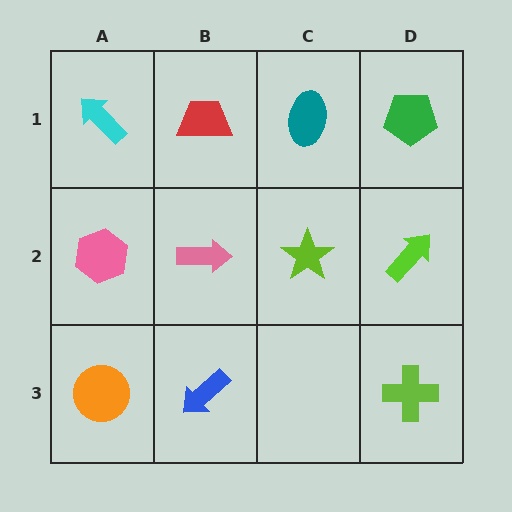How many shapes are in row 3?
3 shapes.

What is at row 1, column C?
A teal ellipse.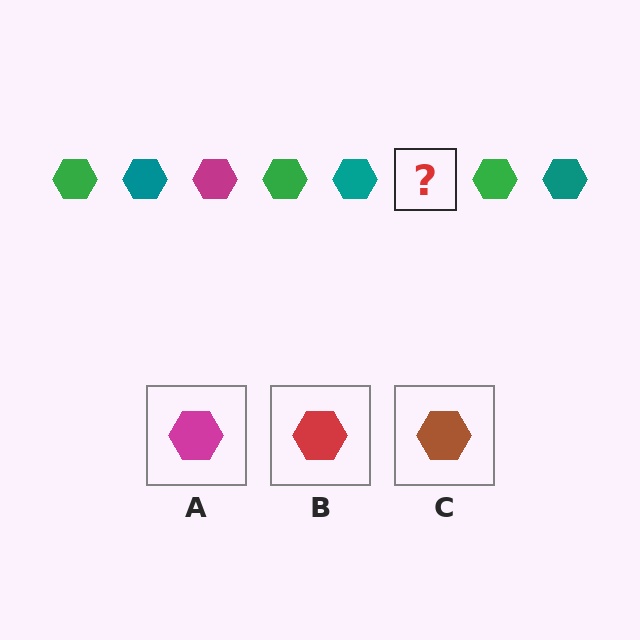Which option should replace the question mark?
Option A.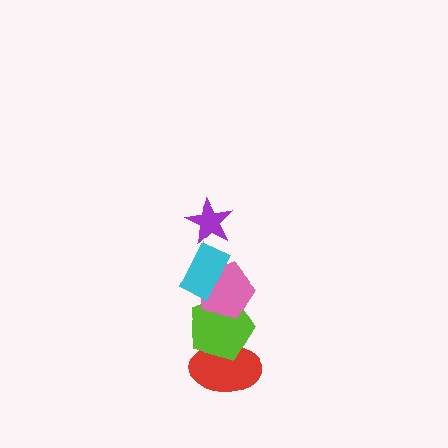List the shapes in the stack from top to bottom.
From top to bottom: the purple star, the cyan rectangle, the pink pentagon, the lime pentagon, the red ellipse.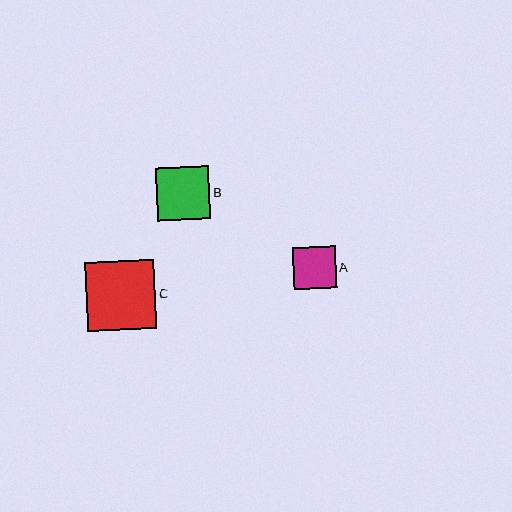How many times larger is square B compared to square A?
Square B is approximately 1.3 times the size of square A.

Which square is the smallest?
Square A is the smallest with a size of approximately 42 pixels.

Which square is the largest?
Square C is the largest with a size of approximately 69 pixels.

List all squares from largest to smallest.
From largest to smallest: C, B, A.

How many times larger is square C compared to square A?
Square C is approximately 1.6 times the size of square A.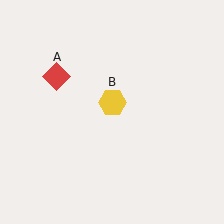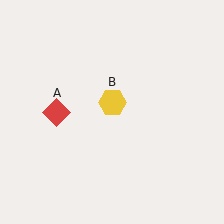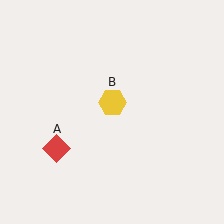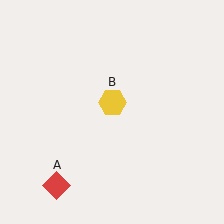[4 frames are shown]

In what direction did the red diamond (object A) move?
The red diamond (object A) moved down.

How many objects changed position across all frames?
1 object changed position: red diamond (object A).